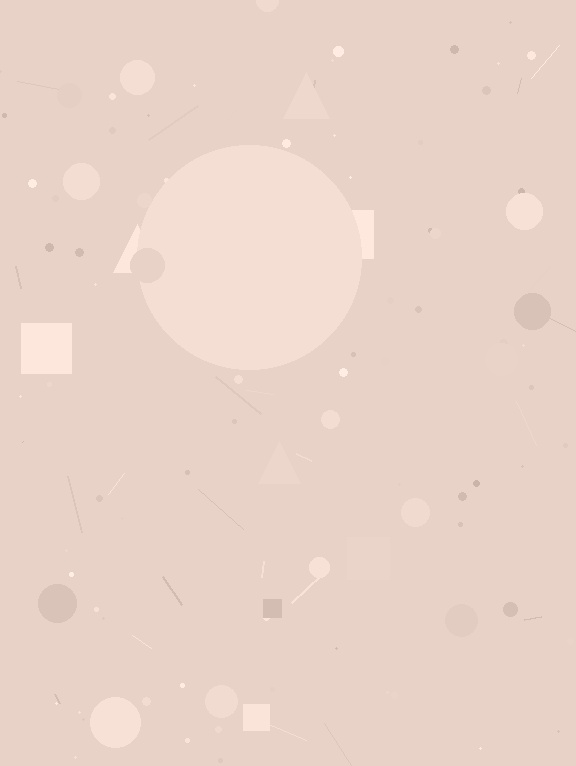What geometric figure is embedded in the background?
A circle is embedded in the background.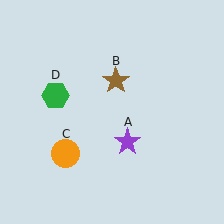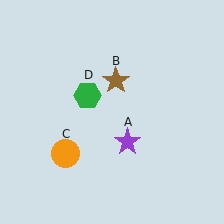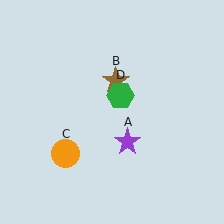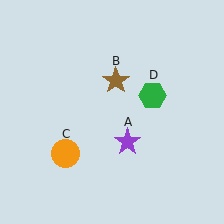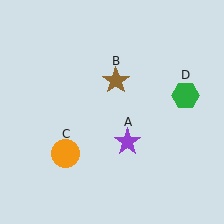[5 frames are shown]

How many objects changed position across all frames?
1 object changed position: green hexagon (object D).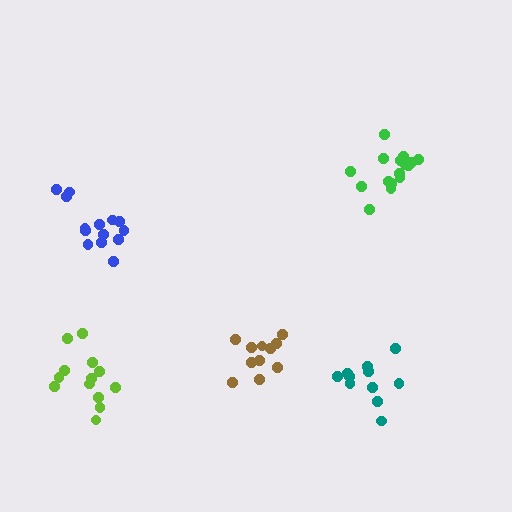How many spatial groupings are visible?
There are 5 spatial groupings.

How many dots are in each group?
Group 1: 13 dots, Group 2: 16 dots, Group 3: 14 dots, Group 4: 11 dots, Group 5: 11 dots (65 total).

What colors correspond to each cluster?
The clusters are colored: lime, green, blue, brown, teal.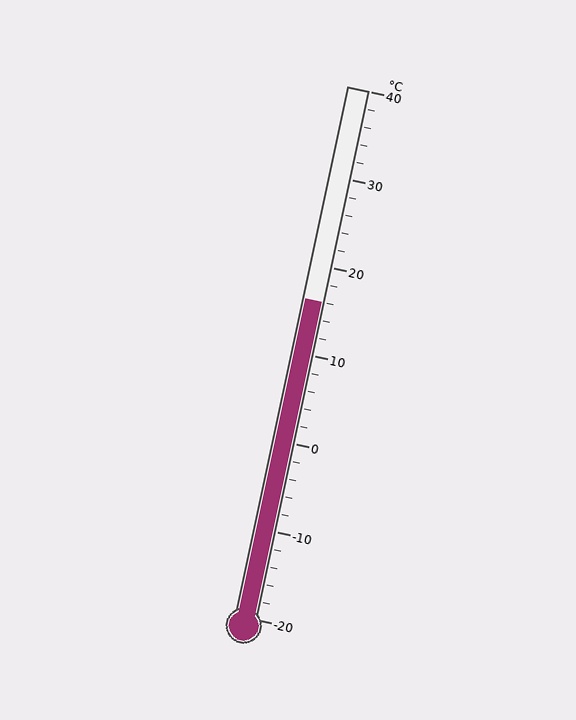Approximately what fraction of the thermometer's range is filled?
The thermometer is filled to approximately 60% of its range.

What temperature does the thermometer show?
The thermometer shows approximately 16°C.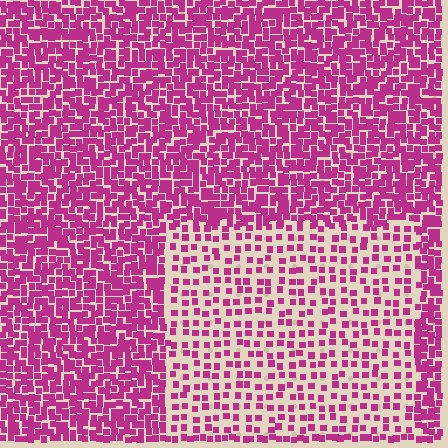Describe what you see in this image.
The image contains small magenta elements arranged at two different densities. A rectangle-shaped region is visible where the elements are less densely packed than the surrounding area.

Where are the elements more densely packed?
The elements are more densely packed outside the rectangle boundary.